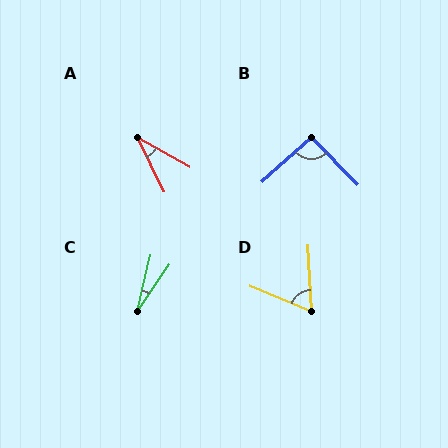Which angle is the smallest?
C, at approximately 21 degrees.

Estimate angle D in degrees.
Approximately 64 degrees.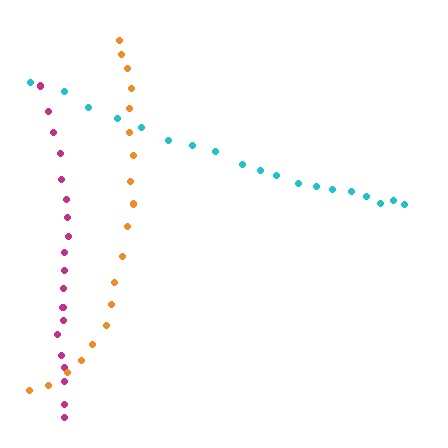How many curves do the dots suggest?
There are 3 distinct paths.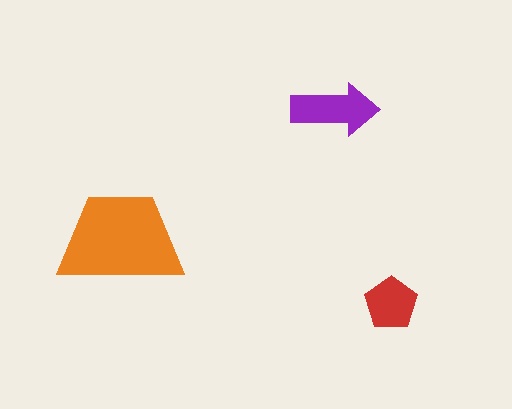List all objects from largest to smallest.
The orange trapezoid, the purple arrow, the red pentagon.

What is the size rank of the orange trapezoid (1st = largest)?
1st.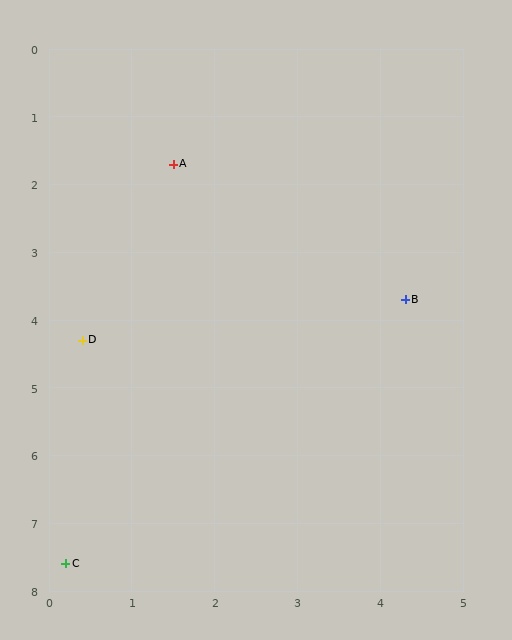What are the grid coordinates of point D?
Point D is at approximately (0.4, 4.3).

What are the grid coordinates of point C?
Point C is at approximately (0.2, 7.6).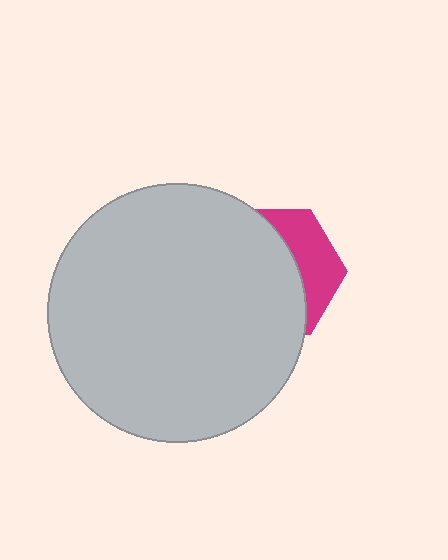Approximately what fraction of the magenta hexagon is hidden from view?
Roughly 68% of the magenta hexagon is hidden behind the light gray circle.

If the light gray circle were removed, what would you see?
You would see the complete magenta hexagon.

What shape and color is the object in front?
The object in front is a light gray circle.